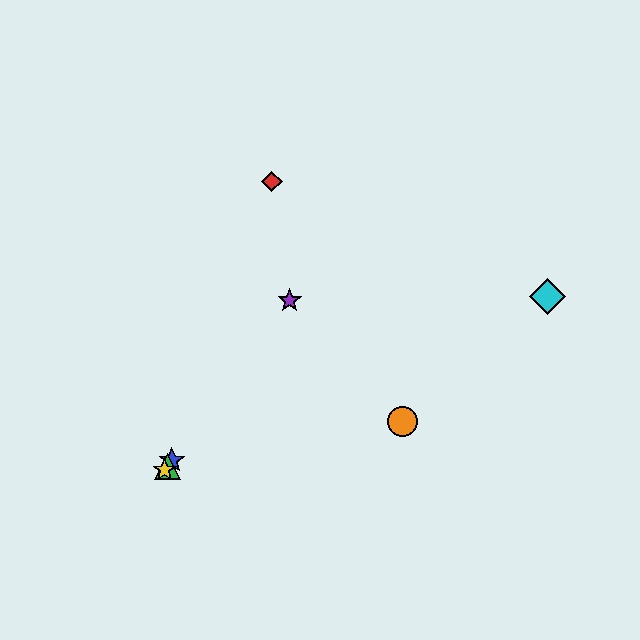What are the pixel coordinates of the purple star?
The purple star is at (290, 301).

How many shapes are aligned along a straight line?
4 shapes (the blue star, the green triangle, the yellow star, the purple star) are aligned along a straight line.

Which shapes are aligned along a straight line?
The blue star, the green triangle, the yellow star, the purple star are aligned along a straight line.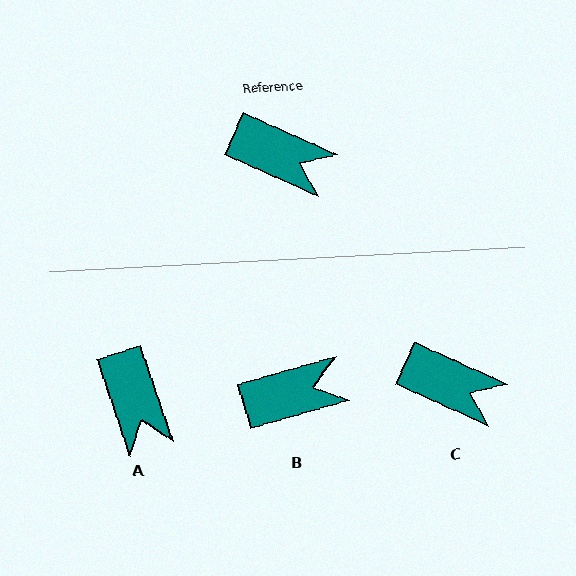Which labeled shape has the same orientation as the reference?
C.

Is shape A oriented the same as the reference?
No, it is off by about 47 degrees.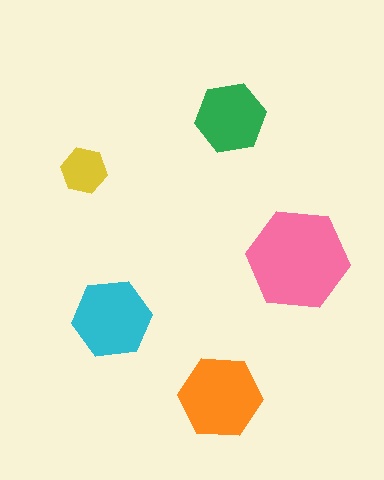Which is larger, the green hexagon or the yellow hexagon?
The green one.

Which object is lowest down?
The orange hexagon is bottommost.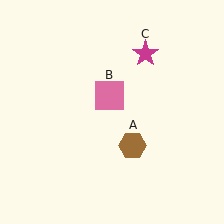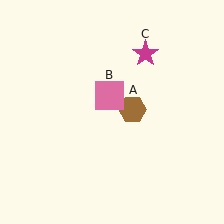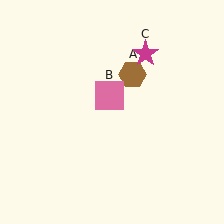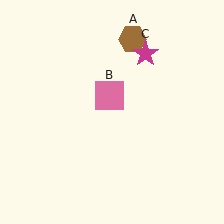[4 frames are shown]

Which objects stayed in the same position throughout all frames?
Pink square (object B) and magenta star (object C) remained stationary.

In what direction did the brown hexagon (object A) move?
The brown hexagon (object A) moved up.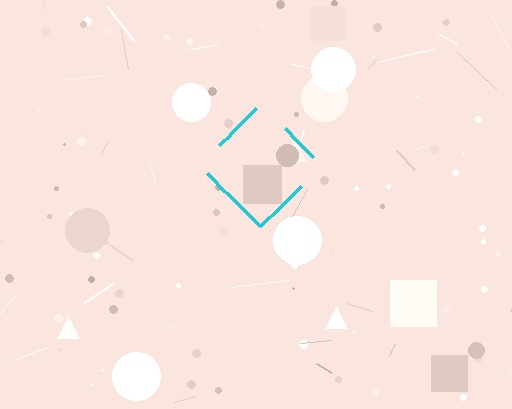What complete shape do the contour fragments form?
The contour fragments form a diamond.